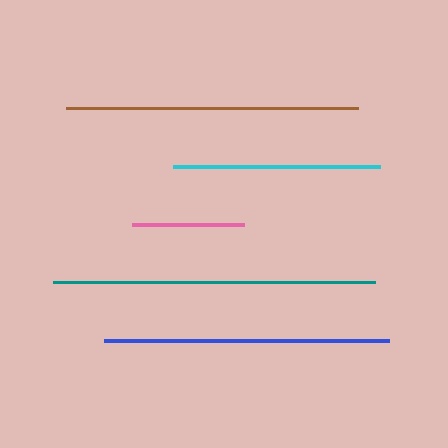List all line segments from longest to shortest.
From longest to shortest: teal, brown, blue, cyan, pink.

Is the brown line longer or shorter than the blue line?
The brown line is longer than the blue line.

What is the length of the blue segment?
The blue segment is approximately 284 pixels long.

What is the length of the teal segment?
The teal segment is approximately 323 pixels long.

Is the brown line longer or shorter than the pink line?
The brown line is longer than the pink line.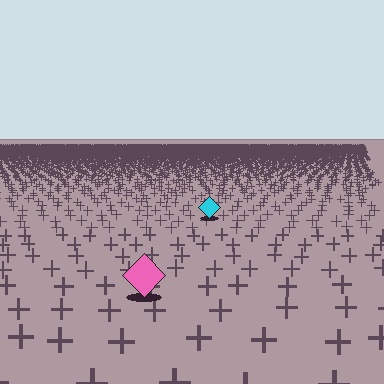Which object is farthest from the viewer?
The cyan diamond is farthest from the viewer. It appears smaller and the ground texture around it is denser.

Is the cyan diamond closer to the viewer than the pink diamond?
No. The pink diamond is closer — you can tell from the texture gradient: the ground texture is coarser near it.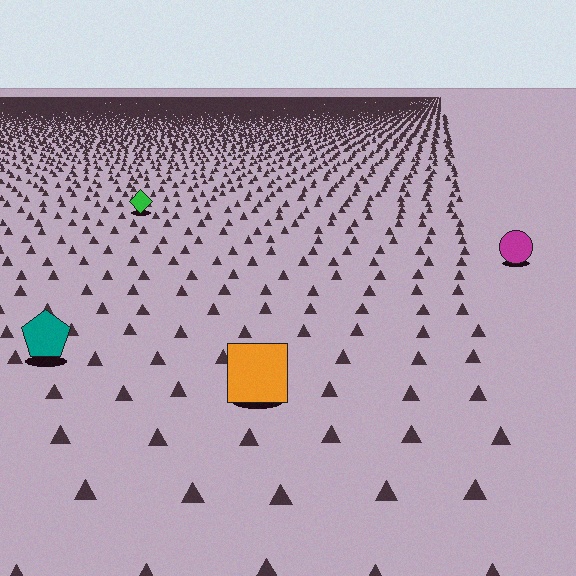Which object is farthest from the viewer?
The green diamond is farthest from the viewer. It appears smaller and the ground texture around it is denser.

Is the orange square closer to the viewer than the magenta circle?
Yes. The orange square is closer — you can tell from the texture gradient: the ground texture is coarser near it.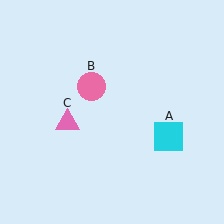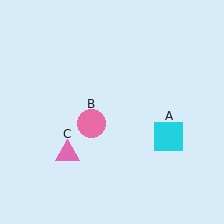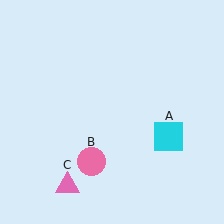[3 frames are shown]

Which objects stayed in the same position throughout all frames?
Cyan square (object A) remained stationary.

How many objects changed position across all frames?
2 objects changed position: pink circle (object B), pink triangle (object C).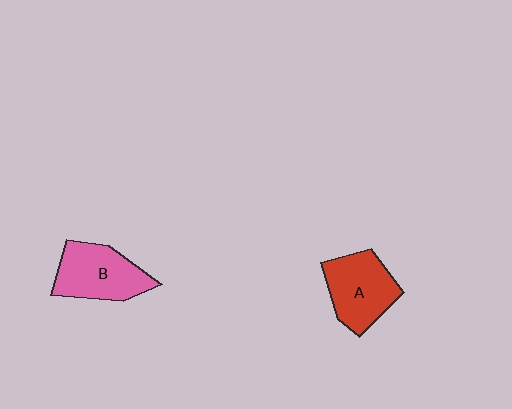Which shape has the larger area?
Shape B (pink).